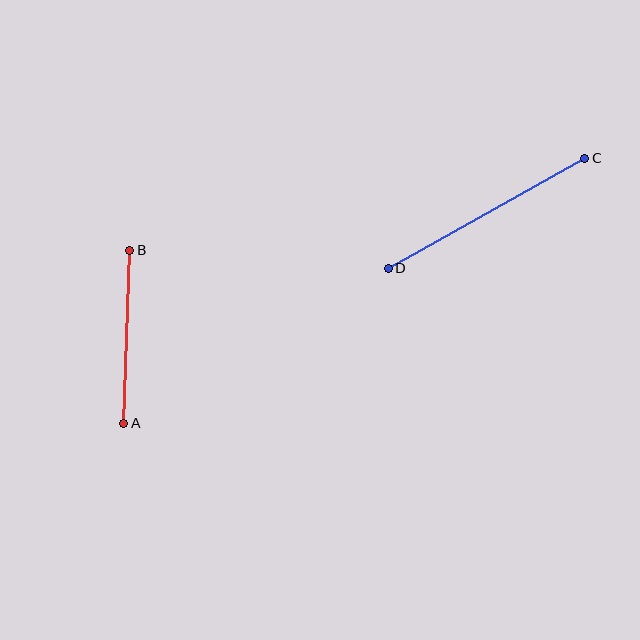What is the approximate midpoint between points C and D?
The midpoint is at approximately (486, 213) pixels.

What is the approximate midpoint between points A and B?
The midpoint is at approximately (127, 337) pixels.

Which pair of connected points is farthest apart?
Points C and D are farthest apart.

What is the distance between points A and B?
The distance is approximately 173 pixels.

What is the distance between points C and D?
The distance is approximately 225 pixels.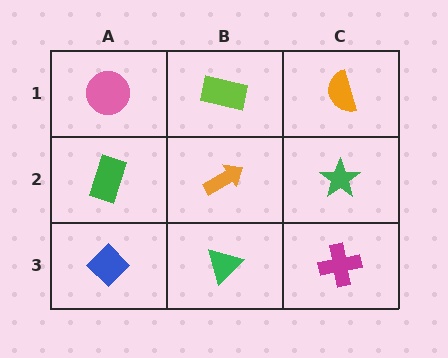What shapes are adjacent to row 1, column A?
A green rectangle (row 2, column A), a lime rectangle (row 1, column B).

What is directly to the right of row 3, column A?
A green triangle.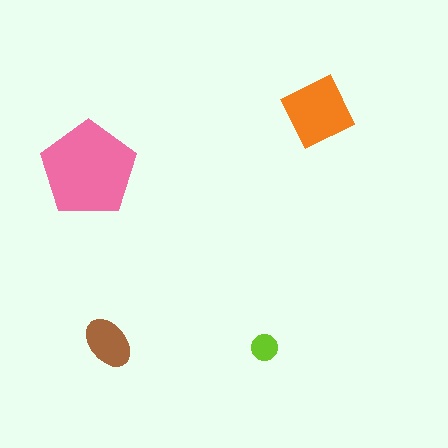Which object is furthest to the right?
The orange square is rightmost.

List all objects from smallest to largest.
The lime circle, the brown ellipse, the orange square, the pink pentagon.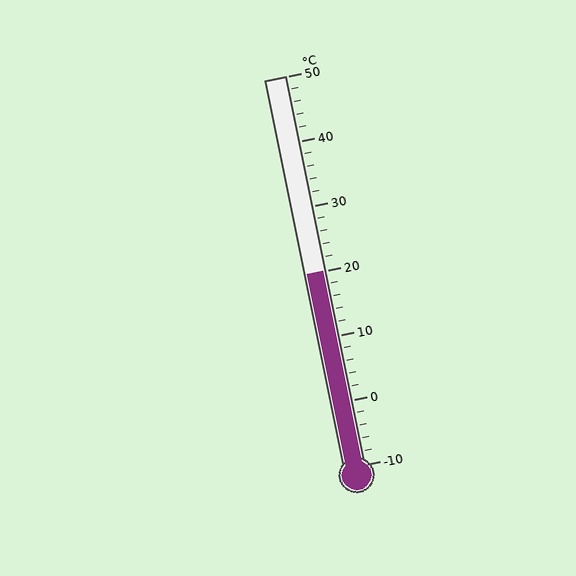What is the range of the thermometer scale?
The thermometer scale ranges from -10°C to 50°C.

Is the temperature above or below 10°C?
The temperature is above 10°C.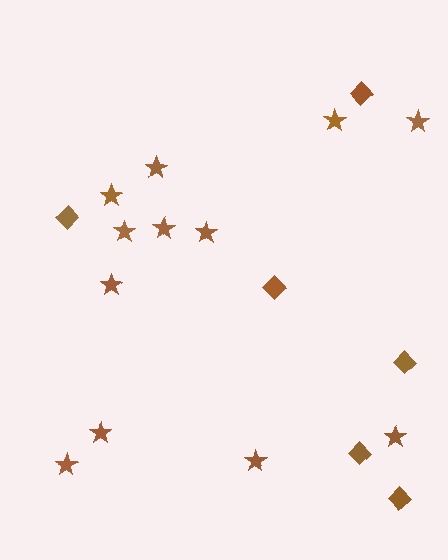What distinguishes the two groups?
There are 2 groups: one group of diamonds (6) and one group of stars (12).